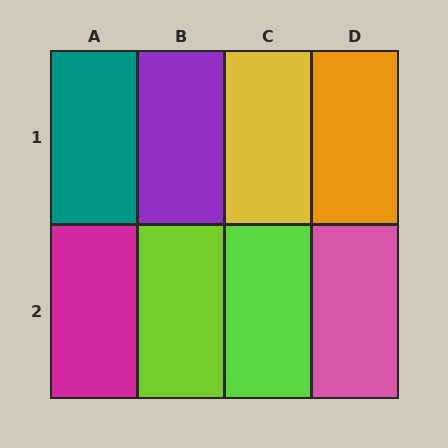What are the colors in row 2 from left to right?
Magenta, lime, lime, pink.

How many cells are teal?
1 cell is teal.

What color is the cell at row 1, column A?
Teal.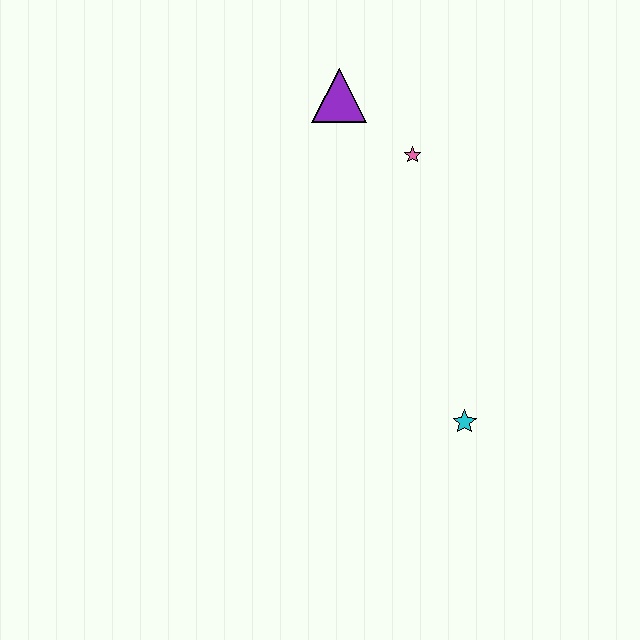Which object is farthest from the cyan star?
The purple triangle is farthest from the cyan star.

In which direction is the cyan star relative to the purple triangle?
The cyan star is below the purple triangle.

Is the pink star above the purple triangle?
No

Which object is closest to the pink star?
The purple triangle is closest to the pink star.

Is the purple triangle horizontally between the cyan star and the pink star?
No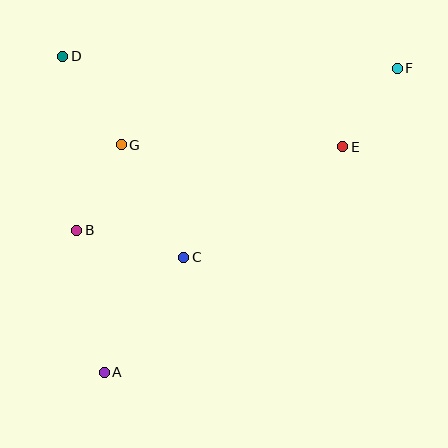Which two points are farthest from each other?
Points A and F are farthest from each other.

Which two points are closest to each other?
Points E and F are closest to each other.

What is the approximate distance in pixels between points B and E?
The distance between B and E is approximately 279 pixels.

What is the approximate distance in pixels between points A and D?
The distance between A and D is approximately 319 pixels.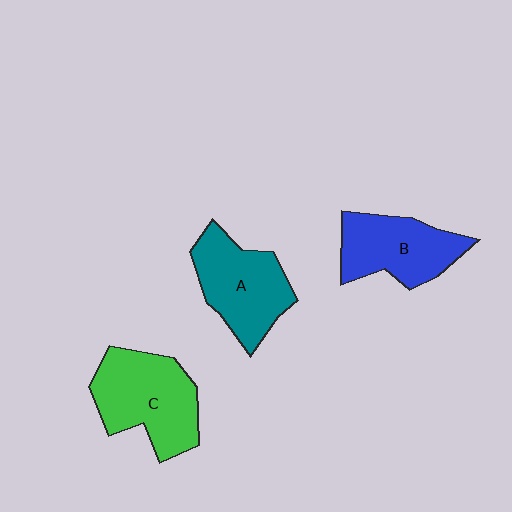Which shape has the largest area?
Shape C (green).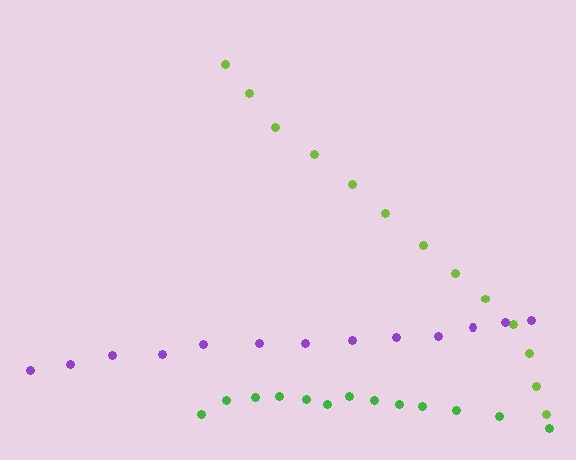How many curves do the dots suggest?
There are 3 distinct paths.